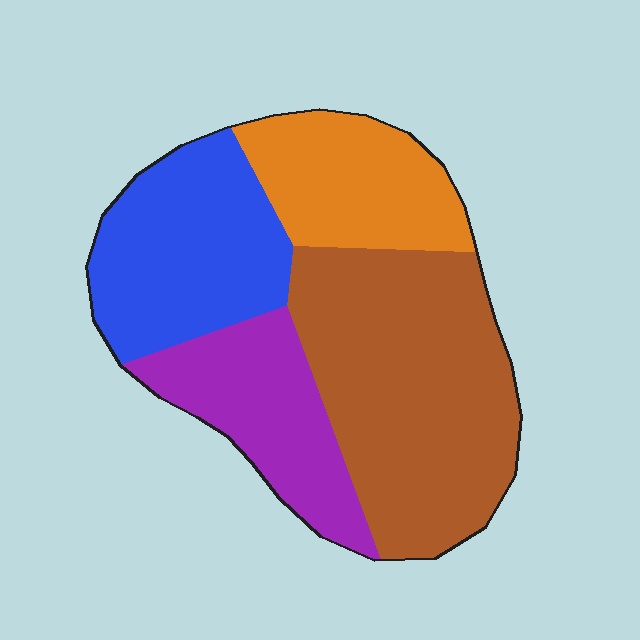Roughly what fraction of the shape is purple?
Purple takes up less than a quarter of the shape.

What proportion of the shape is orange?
Orange covers 18% of the shape.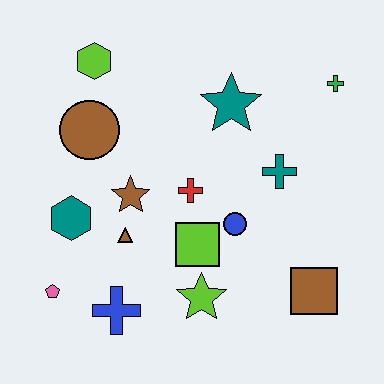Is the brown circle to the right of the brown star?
No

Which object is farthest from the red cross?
The green cross is farthest from the red cross.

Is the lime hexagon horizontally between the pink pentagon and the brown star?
Yes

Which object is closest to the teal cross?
The blue circle is closest to the teal cross.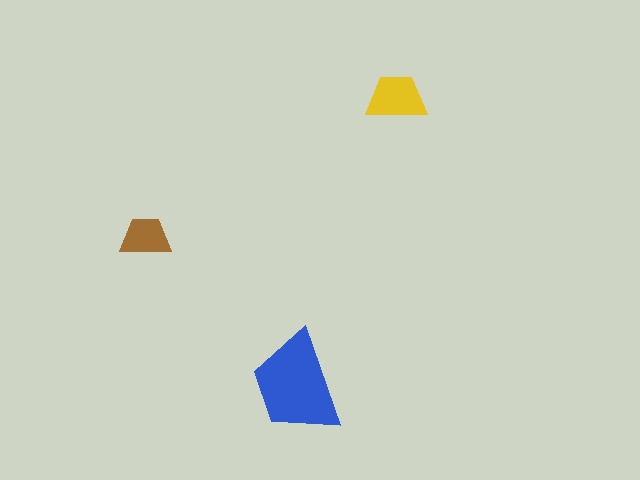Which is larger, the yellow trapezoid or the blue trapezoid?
The blue one.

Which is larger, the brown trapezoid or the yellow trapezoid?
The yellow one.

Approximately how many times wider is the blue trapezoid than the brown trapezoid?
About 2 times wider.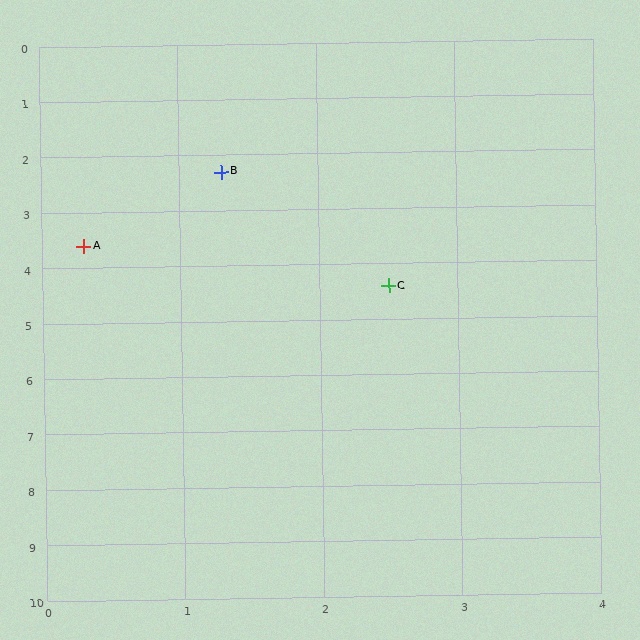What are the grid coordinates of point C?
Point C is at approximately (2.5, 4.4).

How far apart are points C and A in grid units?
Points C and A are about 2.3 grid units apart.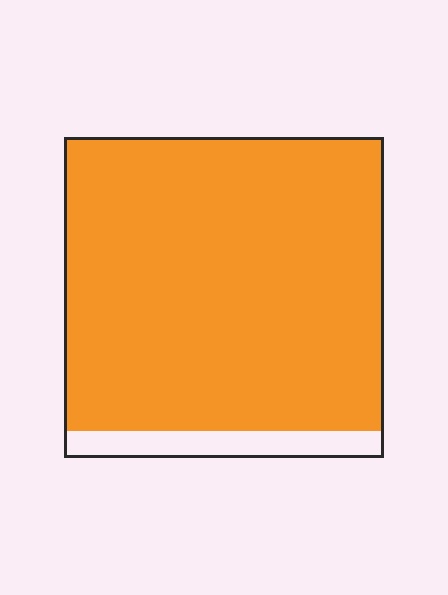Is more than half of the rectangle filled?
Yes.